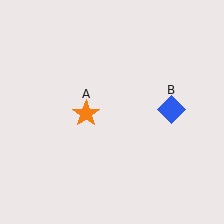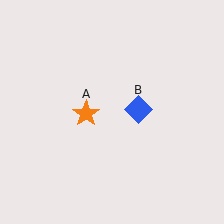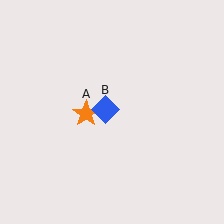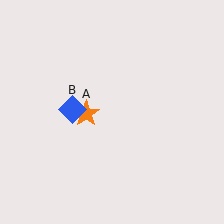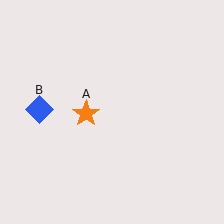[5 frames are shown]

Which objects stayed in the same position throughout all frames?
Orange star (object A) remained stationary.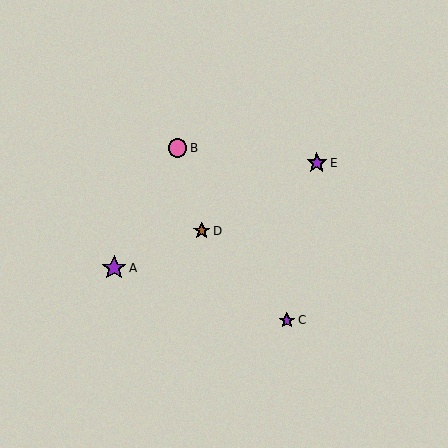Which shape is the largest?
The purple star (labeled A) is the largest.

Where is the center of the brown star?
The center of the brown star is at (202, 231).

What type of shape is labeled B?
Shape B is a pink circle.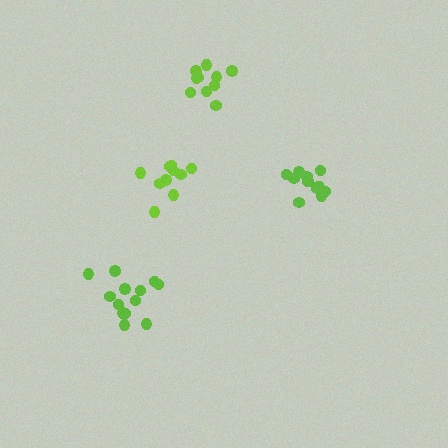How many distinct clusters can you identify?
There are 4 distinct clusters.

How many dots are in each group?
Group 1: 13 dots, Group 2: 10 dots, Group 3: 10 dots, Group 4: 13 dots (46 total).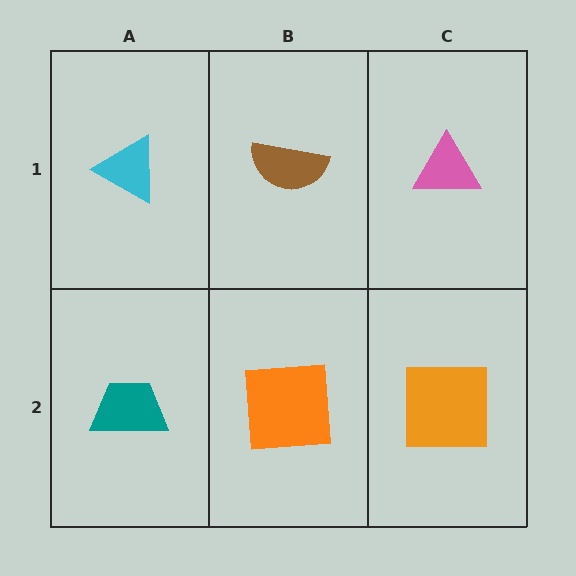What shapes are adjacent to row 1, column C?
An orange square (row 2, column C), a brown semicircle (row 1, column B).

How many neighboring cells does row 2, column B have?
3.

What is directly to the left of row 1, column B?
A cyan triangle.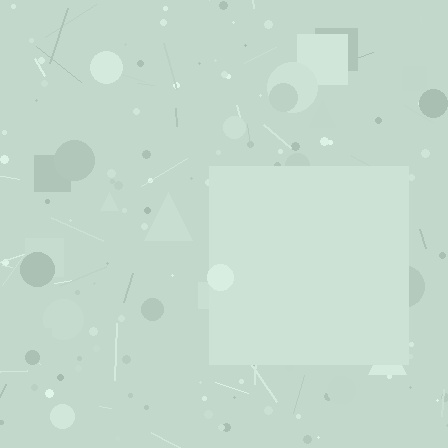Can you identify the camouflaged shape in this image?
The camouflaged shape is a square.